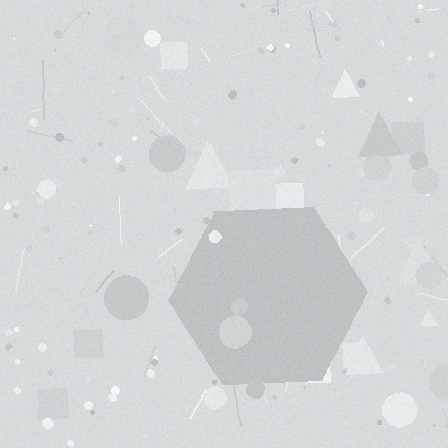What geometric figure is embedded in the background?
A hexagon is embedded in the background.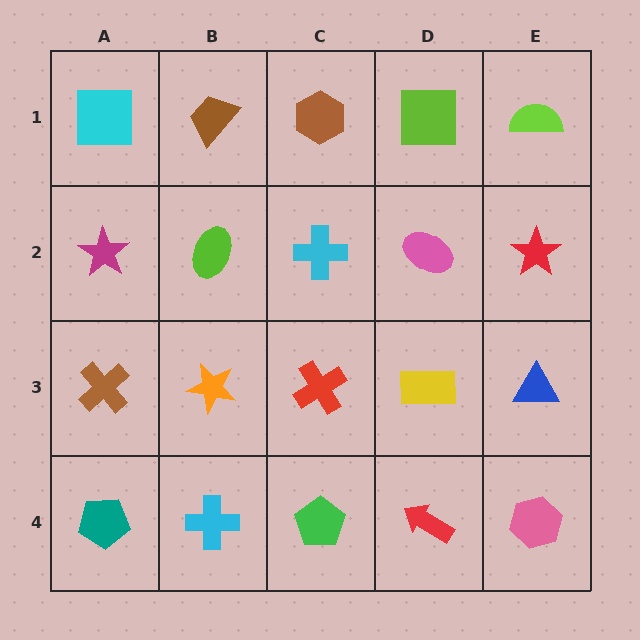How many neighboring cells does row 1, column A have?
2.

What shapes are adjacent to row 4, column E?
A blue triangle (row 3, column E), a red arrow (row 4, column D).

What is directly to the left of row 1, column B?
A cyan square.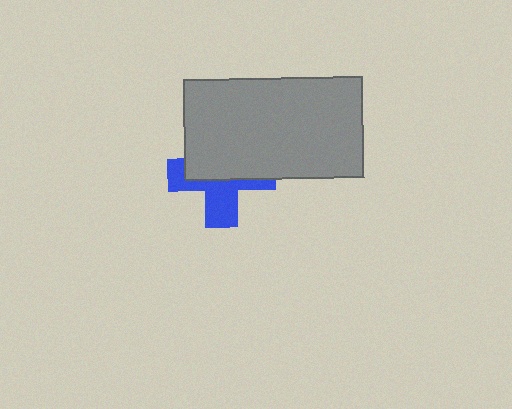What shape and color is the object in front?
The object in front is a gray rectangle.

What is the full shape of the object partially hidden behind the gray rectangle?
The partially hidden object is a blue cross.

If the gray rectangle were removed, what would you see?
You would see the complete blue cross.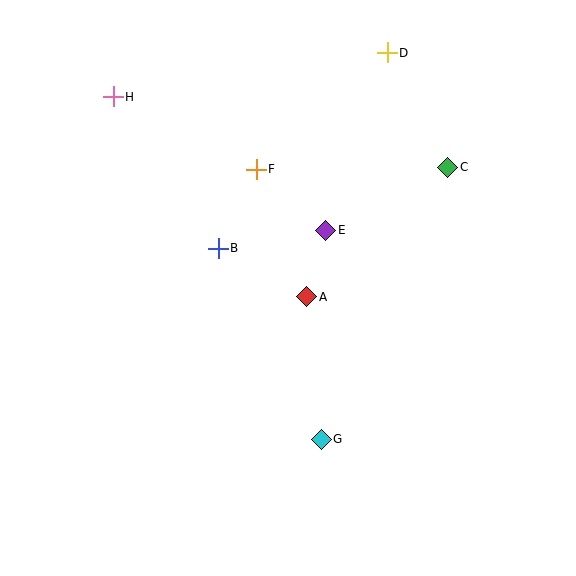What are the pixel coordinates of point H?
Point H is at (113, 97).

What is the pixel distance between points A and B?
The distance between A and B is 101 pixels.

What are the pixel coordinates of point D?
Point D is at (387, 53).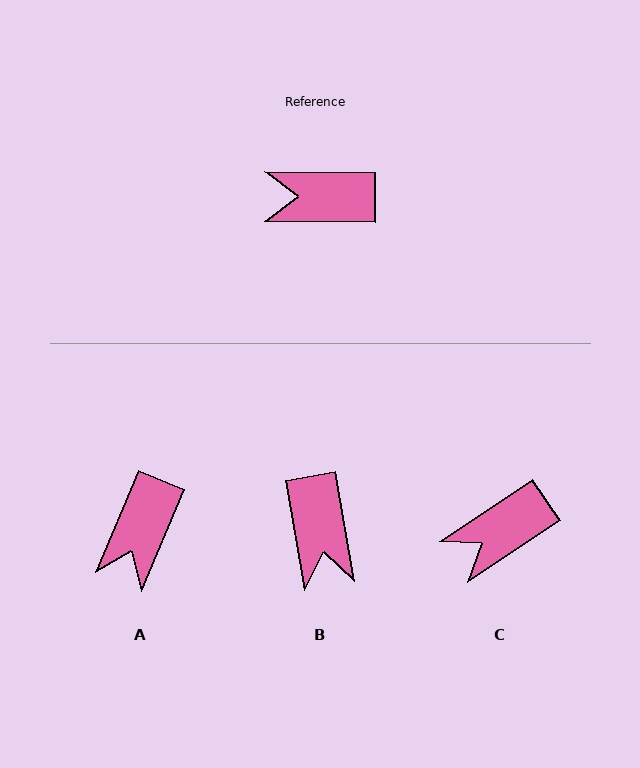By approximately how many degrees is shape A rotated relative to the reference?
Approximately 68 degrees counter-clockwise.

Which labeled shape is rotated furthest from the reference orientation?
B, about 101 degrees away.